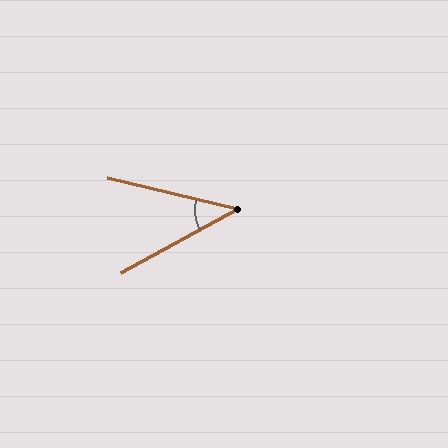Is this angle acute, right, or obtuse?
It is acute.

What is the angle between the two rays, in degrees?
Approximately 42 degrees.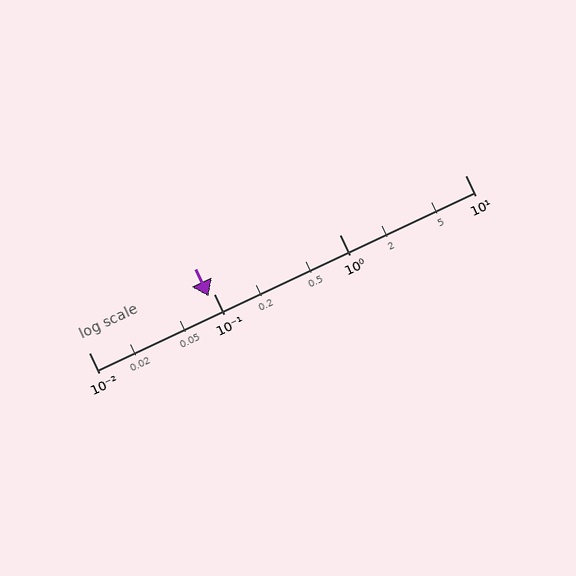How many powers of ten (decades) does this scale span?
The scale spans 3 decades, from 0.01 to 10.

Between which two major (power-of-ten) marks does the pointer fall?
The pointer is between 0.01 and 0.1.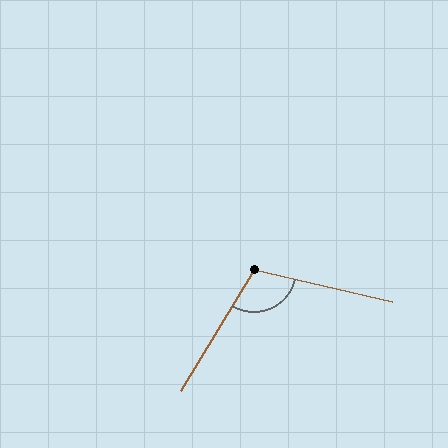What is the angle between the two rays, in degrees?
Approximately 108 degrees.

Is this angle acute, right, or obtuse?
It is obtuse.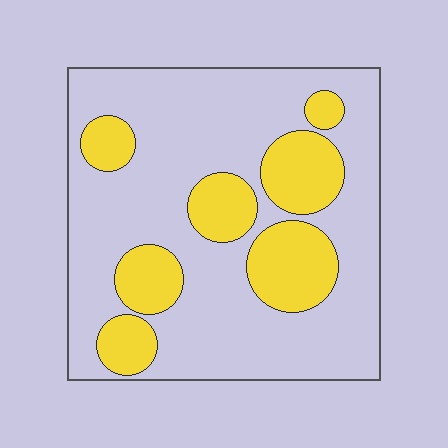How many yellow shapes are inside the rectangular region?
7.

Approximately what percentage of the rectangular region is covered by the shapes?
Approximately 25%.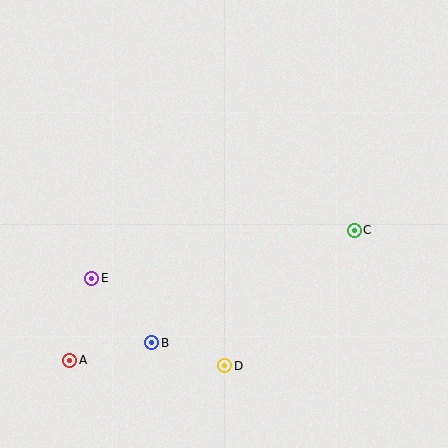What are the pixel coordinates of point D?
Point D is at (225, 366).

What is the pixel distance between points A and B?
The distance between A and B is 83 pixels.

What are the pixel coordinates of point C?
Point C is at (354, 230).